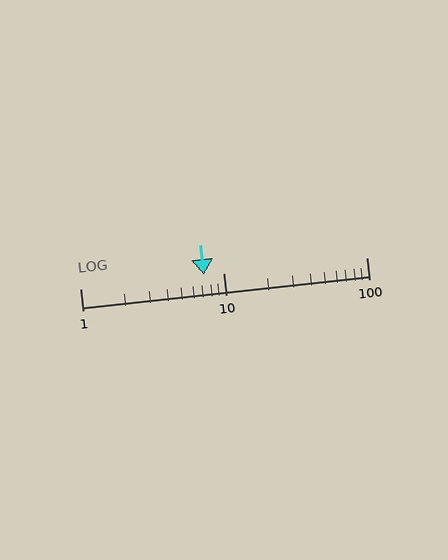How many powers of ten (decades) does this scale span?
The scale spans 2 decades, from 1 to 100.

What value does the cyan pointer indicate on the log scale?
The pointer indicates approximately 7.3.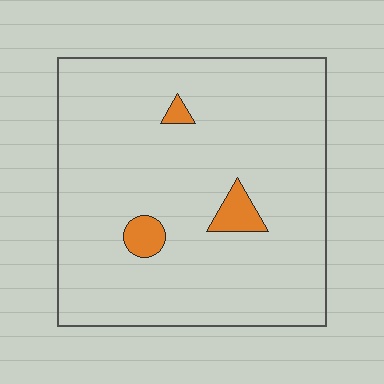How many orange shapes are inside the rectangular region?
3.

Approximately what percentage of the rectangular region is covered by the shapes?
Approximately 5%.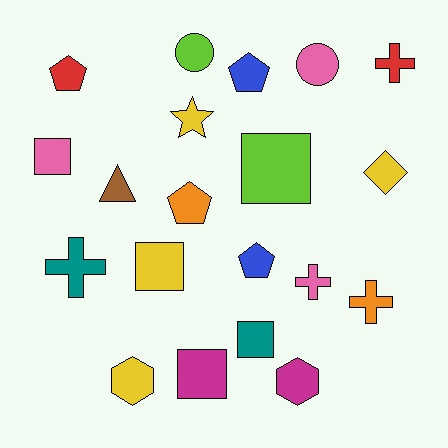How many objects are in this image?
There are 20 objects.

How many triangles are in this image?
There is 1 triangle.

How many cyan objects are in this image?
There are no cyan objects.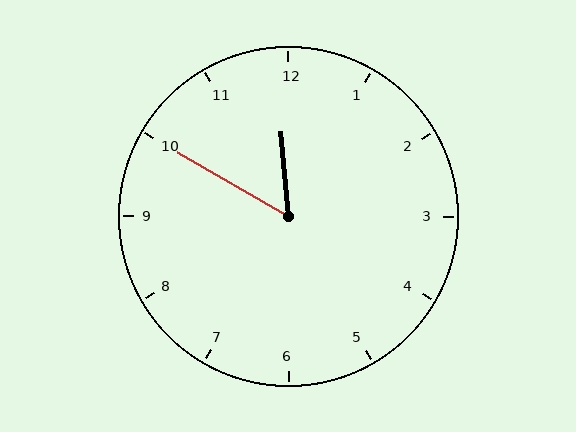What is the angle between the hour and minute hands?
Approximately 55 degrees.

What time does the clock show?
11:50.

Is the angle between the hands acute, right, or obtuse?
It is acute.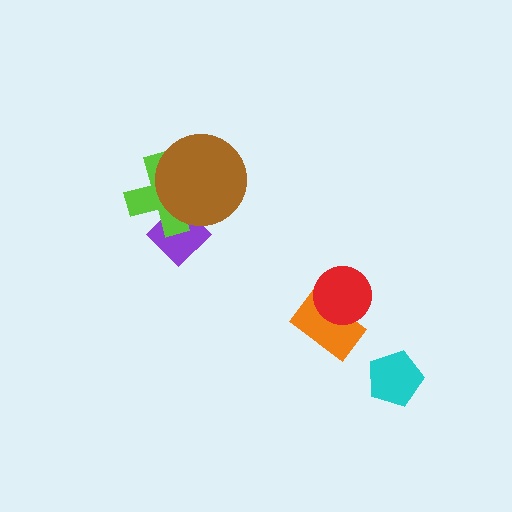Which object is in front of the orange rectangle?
The red circle is in front of the orange rectangle.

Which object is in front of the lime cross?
The brown circle is in front of the lime cross.